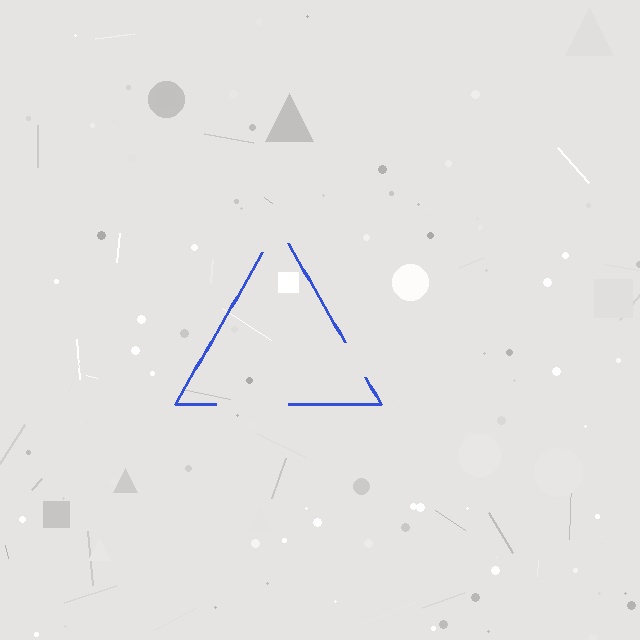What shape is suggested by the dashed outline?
The dashed outline suggests a triangle.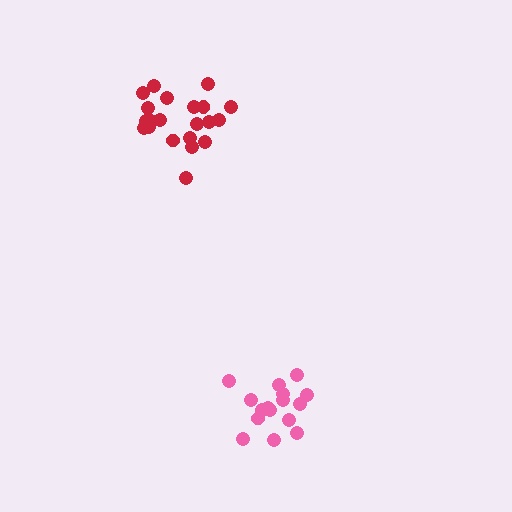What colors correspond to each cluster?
The clusters are colored: red, pink.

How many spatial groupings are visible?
There are 2 spatial groupings.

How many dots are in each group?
Group 1: 21 dots, Group 2: 16 dots (37 total).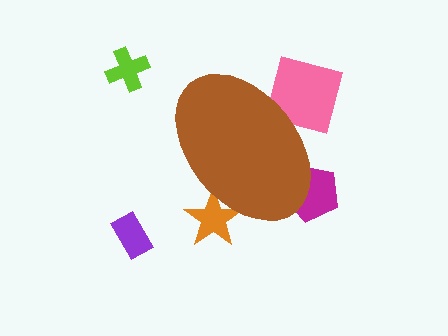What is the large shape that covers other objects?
A brown ellipse.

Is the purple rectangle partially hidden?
No, the purple rectangle is fully visible.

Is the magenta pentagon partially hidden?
Yes, the magenta pentagon is partially hidden behind the brown ellipse.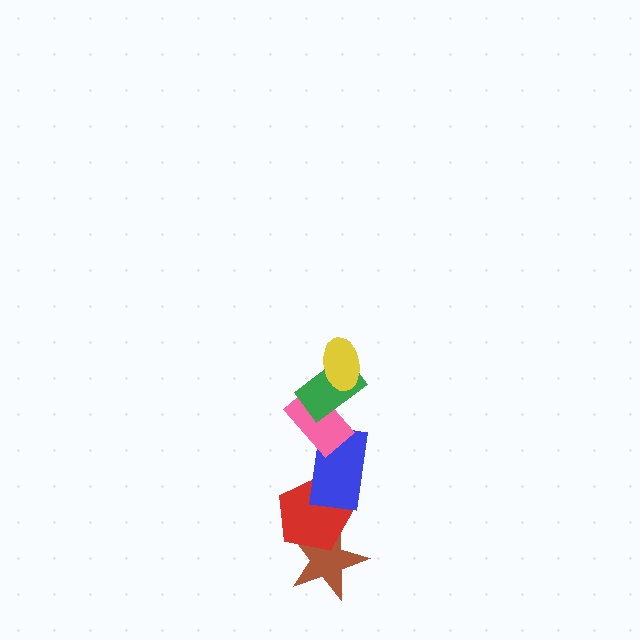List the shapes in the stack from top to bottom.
From top to bottom: the yellow ellipse, the green rectangle, the pink rectangle, the blue rectangle, the red pentagon, the brown star.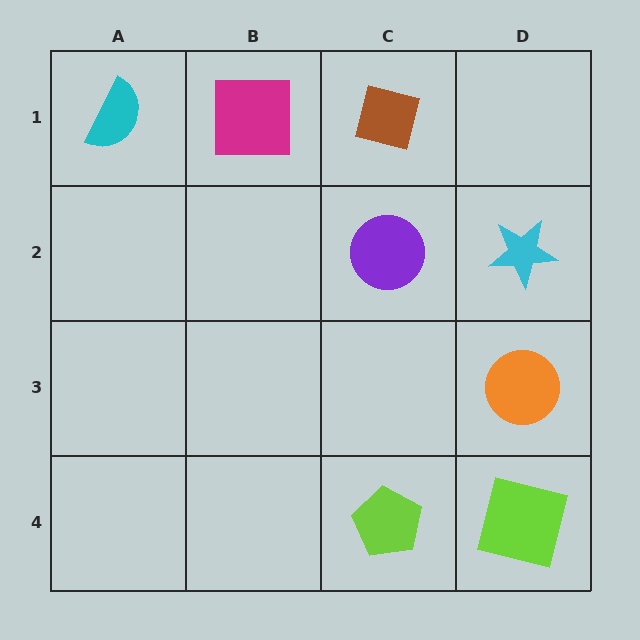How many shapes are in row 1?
3 shapes.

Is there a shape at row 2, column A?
No, that cell is empty.